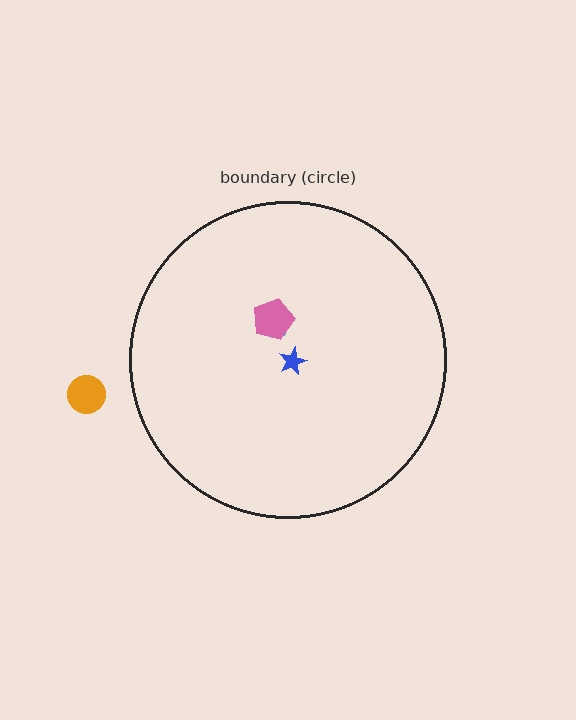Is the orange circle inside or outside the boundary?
Outside.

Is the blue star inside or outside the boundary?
Inside.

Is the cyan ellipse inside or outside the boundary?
Inside.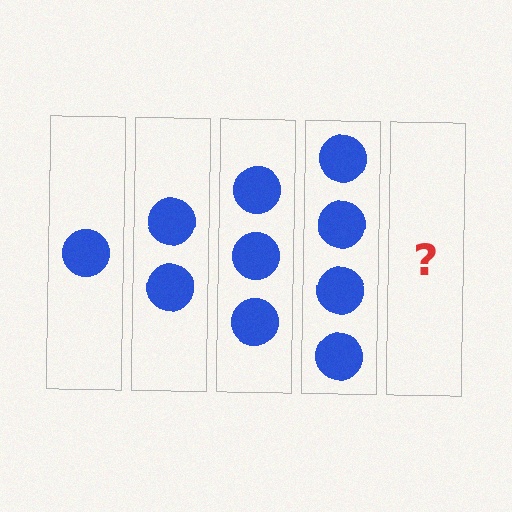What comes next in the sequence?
The next element should be 5 circles.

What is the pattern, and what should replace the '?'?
The pattern is that each step adds one more circle. The '?' should be 5 circles.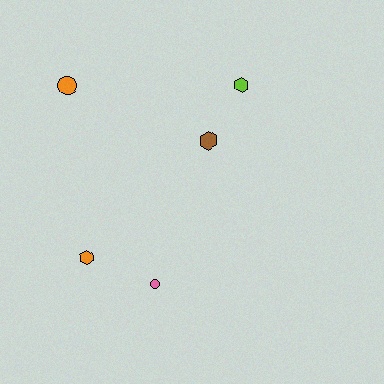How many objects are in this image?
There are 5 objects.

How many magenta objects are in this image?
There are no magenta objects.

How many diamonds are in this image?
There are no diamonds.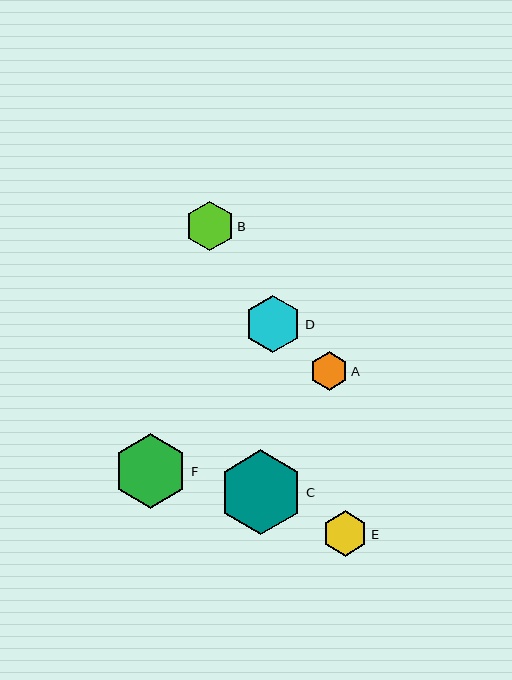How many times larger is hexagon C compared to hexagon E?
Hexagon C is approximately 1.9 times the size of hexagon E.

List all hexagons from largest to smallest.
From largest to smallest: C, F, D, B, E, A.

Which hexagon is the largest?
Hexagon C is the largest with a size of approximately 84 pixels.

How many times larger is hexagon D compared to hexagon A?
Hexagon D is approximately 1.5 times the size of hexagon A.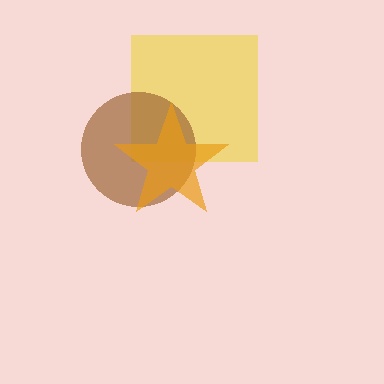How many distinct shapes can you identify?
There are 3 distinct shapes: a yellow square, a brown circle, an orange star.